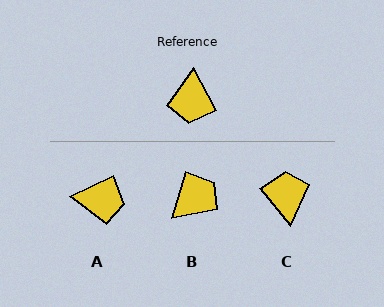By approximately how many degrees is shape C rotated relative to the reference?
Approximately 170 degrees clockwise.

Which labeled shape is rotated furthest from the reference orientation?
C, about 170 degrees away.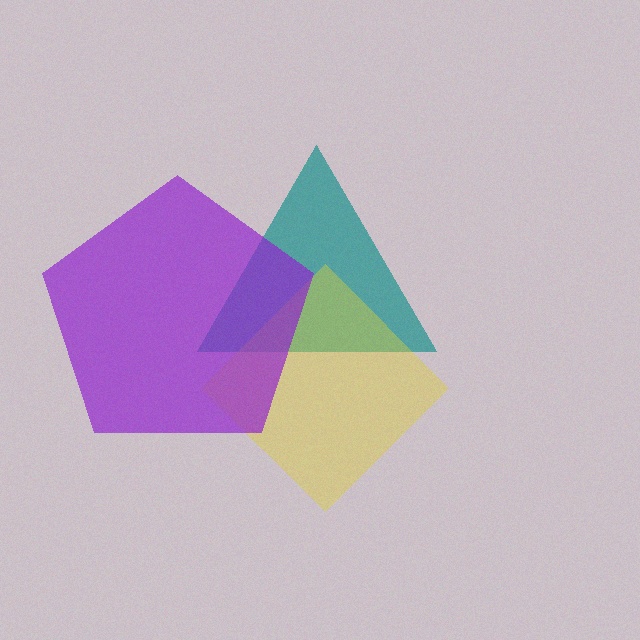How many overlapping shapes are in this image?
There are 3 overlapping shapes in the image.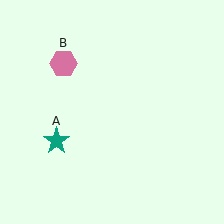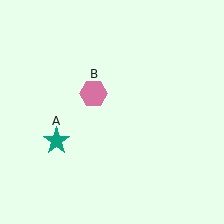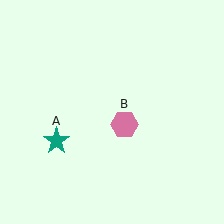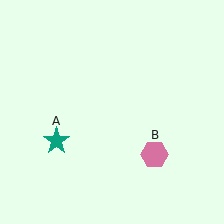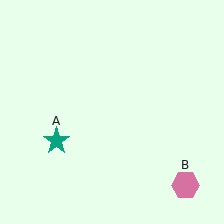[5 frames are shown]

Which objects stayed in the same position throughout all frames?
Teal star (object A) remained stationary.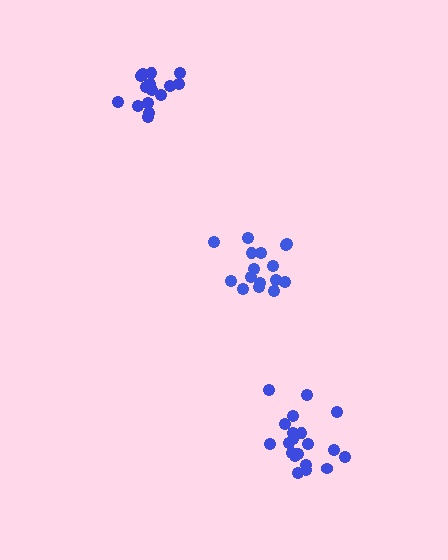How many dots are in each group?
Group 1: 15 dots, Group 2: 16 dots, Group 3: 20 dots (51 total).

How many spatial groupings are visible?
There are 3 spatial groupings.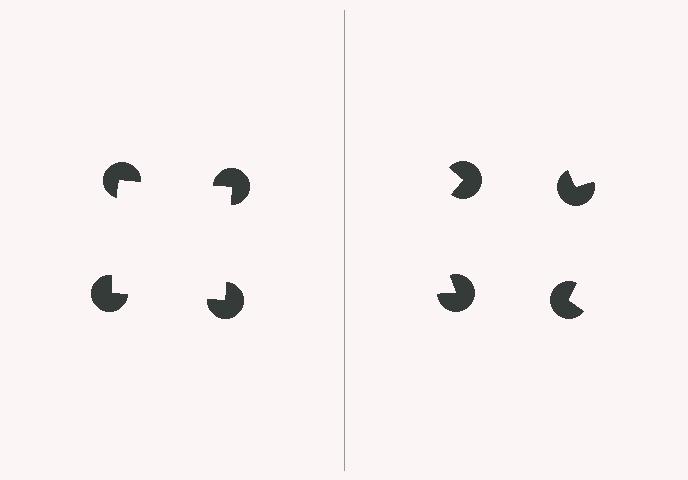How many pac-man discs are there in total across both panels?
8 — 4 on each side.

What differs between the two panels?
The pac-man discs are positioned identically on both sides; only the wedge orientations differ. On the left they align to a square; on the right they are misaligned.